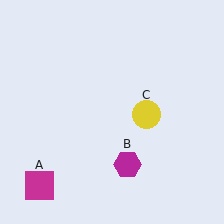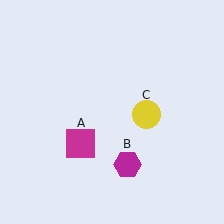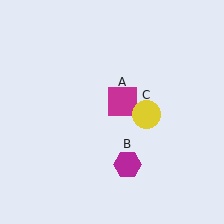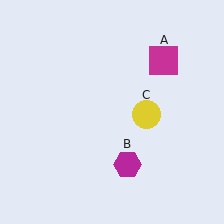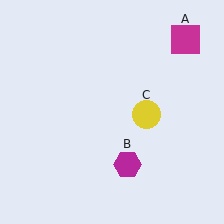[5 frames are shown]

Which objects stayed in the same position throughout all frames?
Magenta hexagon (object B) and yellow circle (object C) remained stationary.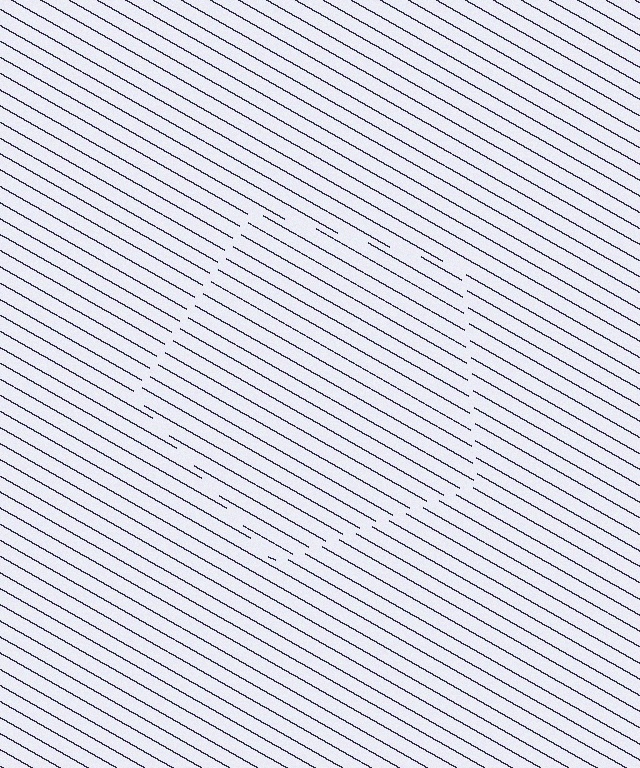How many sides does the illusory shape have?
5 sides — the line-ends trace a pentagon.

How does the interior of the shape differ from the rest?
The interior of the shape contains the same grating, shifted by half a period — the contour is defined by the phase discontinuity where line-ends from the inner and outer gratings abut.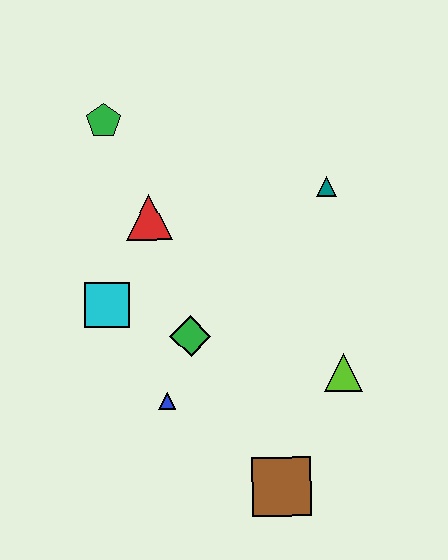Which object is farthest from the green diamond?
The green pentagon is farthest from the green diamond.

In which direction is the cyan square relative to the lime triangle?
The cyan square is to the left of the lime triangle.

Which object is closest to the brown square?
The lime triangle is closest to the brown square.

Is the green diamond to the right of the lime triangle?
No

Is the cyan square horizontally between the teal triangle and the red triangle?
No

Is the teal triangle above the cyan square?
Yes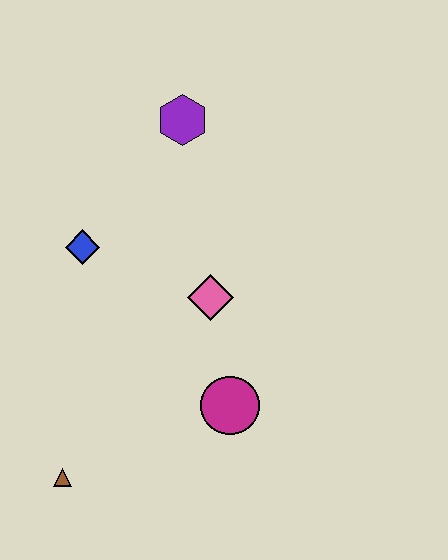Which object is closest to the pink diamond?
The magenta circle is closest to the pink diamond.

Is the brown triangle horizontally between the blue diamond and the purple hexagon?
No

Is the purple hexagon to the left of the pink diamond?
Yes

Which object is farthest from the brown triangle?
The purple hexagon is farthest from the brown triangle.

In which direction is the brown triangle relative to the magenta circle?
The brown triangle is to the left of the magenta circle.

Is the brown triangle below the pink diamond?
Yes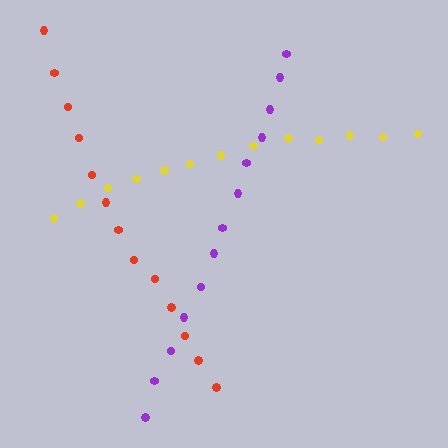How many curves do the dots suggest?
There are 3 distinct paths.